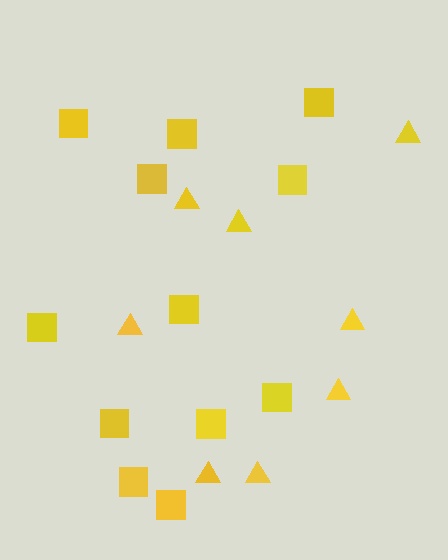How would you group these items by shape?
There are 2 groups: one group of squares (12) and one group of triangles (8).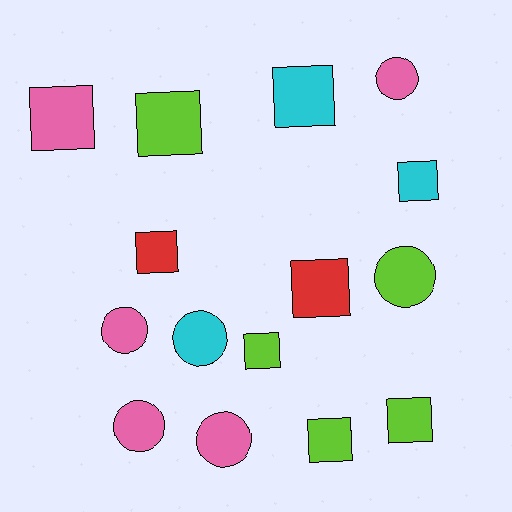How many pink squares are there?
There is 1 pink square.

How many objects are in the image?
There are 15 objects.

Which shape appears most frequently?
Square, with 9 objects.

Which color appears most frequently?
Pink, with 5 objects.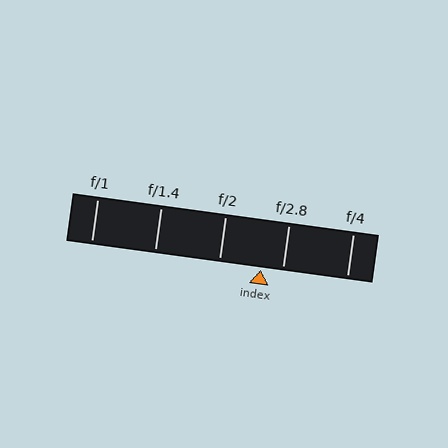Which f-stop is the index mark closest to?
The index mark is closest to f/2.8.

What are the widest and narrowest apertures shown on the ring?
The widest aperture shown is f/1 and the narrowest is f/4.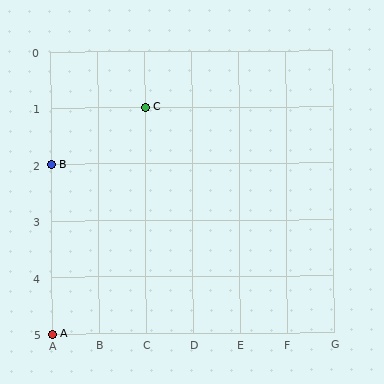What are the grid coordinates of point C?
Point C is at grid coordinates (C, 1).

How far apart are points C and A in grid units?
Points C and A are 2 columns and 4 rows apart (about 4.5 grid units diagonally).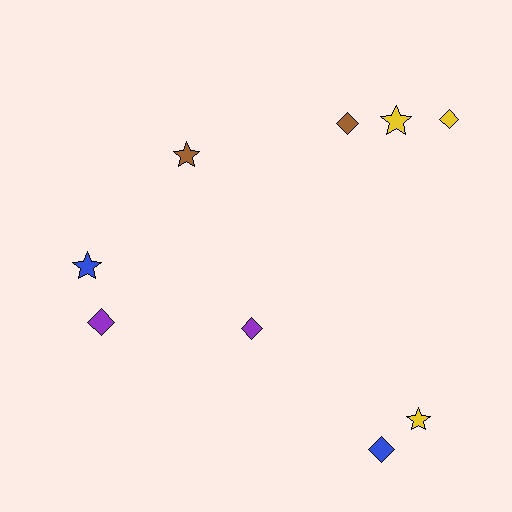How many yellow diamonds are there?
There is 1 yellow diamond.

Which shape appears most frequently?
Diamond, with 5 objects.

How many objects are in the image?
There are 9 objects.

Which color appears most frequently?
Yellow, with 3 objects.